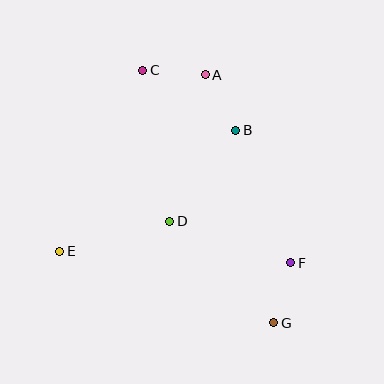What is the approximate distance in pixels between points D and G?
The distance between D and G is approximately 145 pixels.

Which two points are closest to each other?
Points F and G are closest to each other.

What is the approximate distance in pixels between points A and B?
The distance between A and B is approximately 63 pixels.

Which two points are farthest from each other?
Points C and G are farthest from each other.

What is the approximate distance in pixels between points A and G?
The distance between A and G is approximately 257 pixels.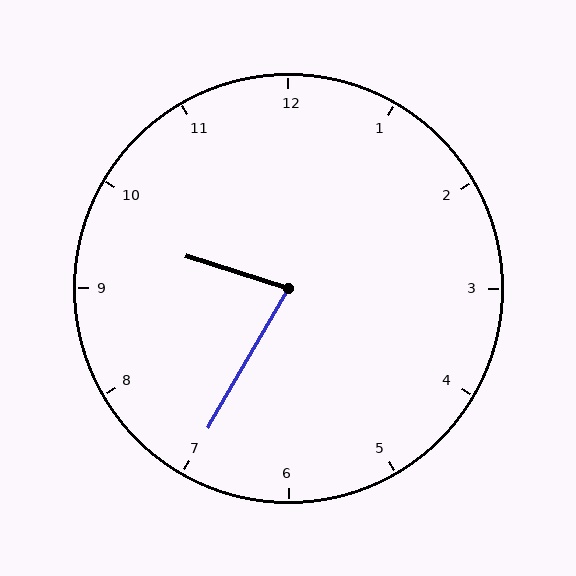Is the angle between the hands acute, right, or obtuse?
It is acute.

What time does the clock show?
9:35.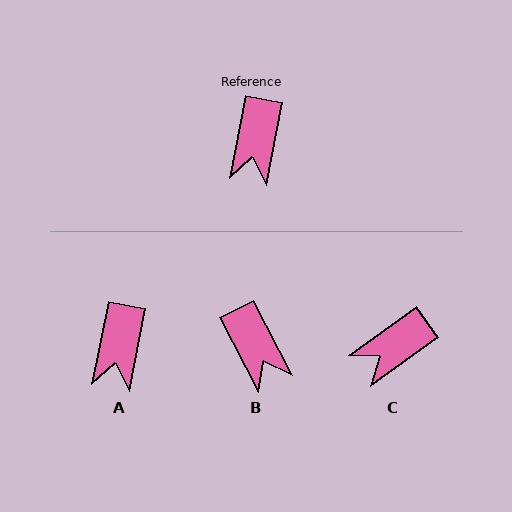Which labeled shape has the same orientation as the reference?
A.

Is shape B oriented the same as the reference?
No, it is off by about 38 degrees.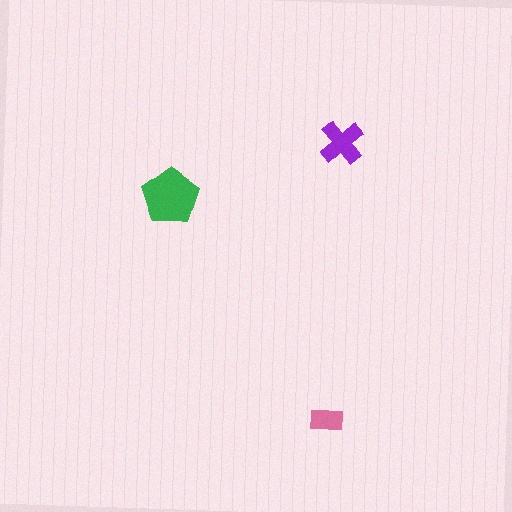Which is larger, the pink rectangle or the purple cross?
The purple cross.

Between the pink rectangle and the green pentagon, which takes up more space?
The green pentagon.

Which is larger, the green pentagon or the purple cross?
The green pentagon.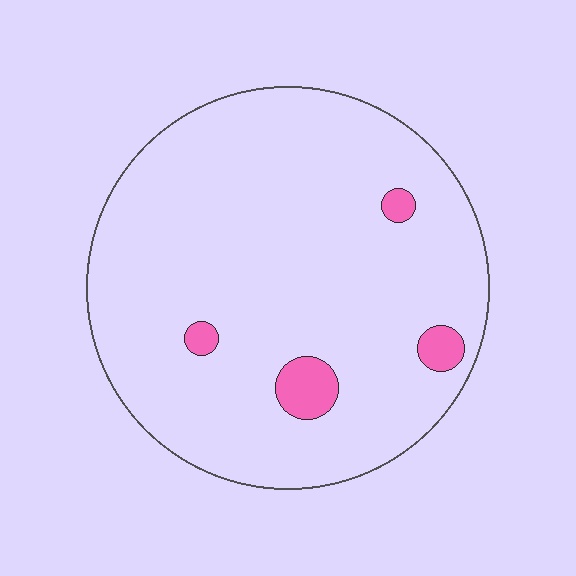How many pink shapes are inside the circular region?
4.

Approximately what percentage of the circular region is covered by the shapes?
Approximately 5%.